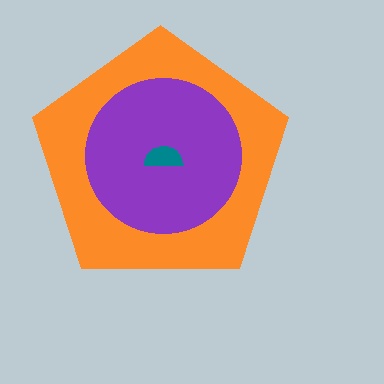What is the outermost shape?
The orange pentagon.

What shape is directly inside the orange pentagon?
The purple circle.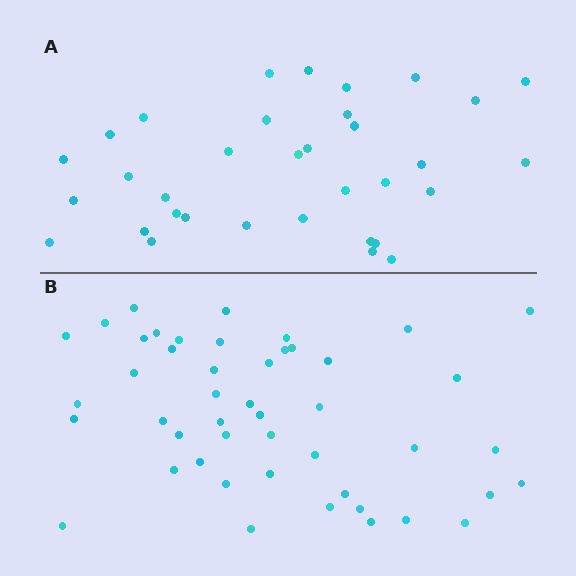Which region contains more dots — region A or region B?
Region B (the bottom region) has more dots.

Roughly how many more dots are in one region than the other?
Region B has approximately 15 more dots than region A.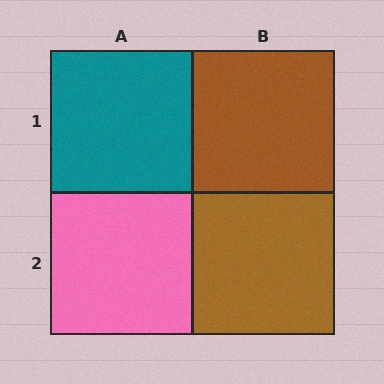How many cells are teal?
1 cell is teal.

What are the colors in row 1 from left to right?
Teal, brown.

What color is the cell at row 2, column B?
Brown.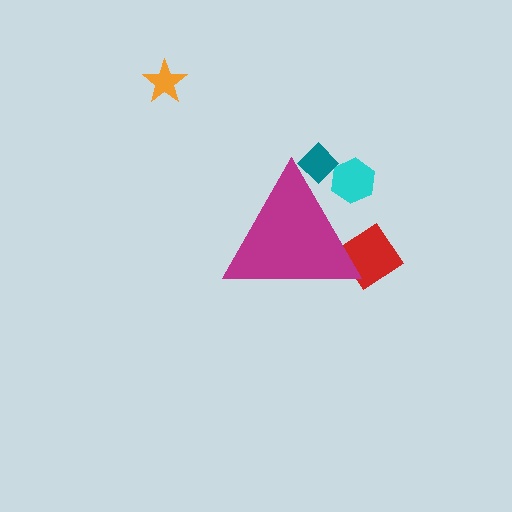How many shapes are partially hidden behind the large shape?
3 shapes are partially hidden.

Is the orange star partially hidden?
No, the orange star is fully visible.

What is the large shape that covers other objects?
A magenta triangle.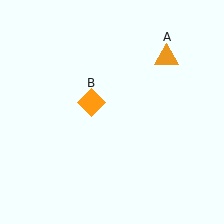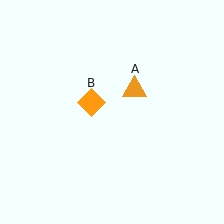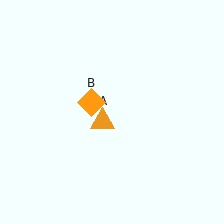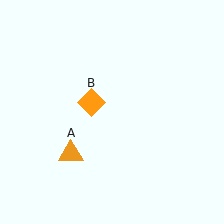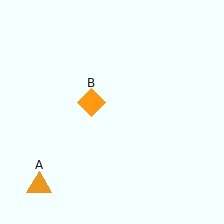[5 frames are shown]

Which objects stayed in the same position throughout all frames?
Orange diamond (object B) remained stationary.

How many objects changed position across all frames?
1 object changed position: orange triangle (object A).